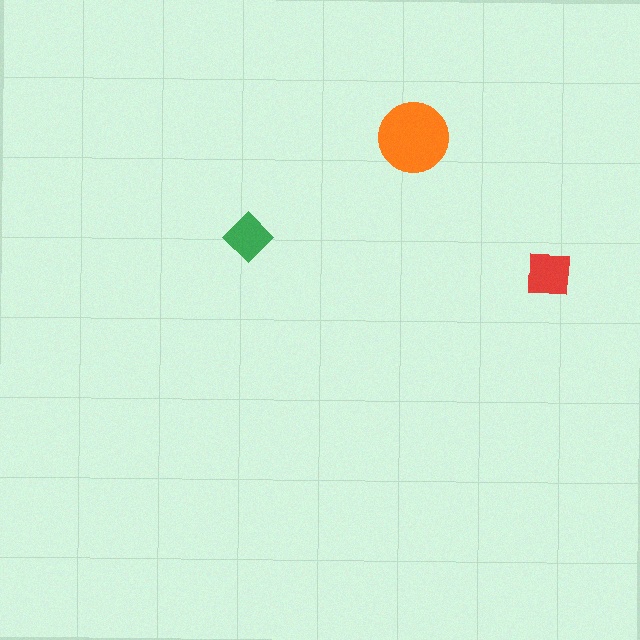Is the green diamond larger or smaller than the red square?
Smaller.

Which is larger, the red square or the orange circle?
The orange circle.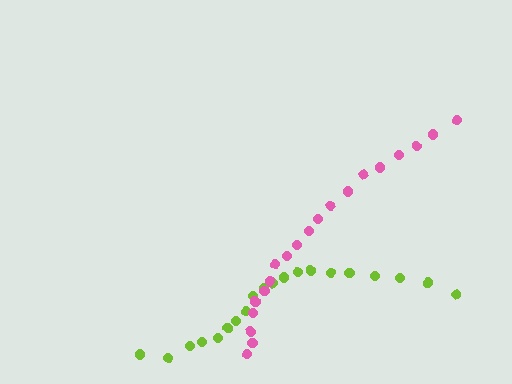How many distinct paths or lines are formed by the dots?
There are 2 distinct paths.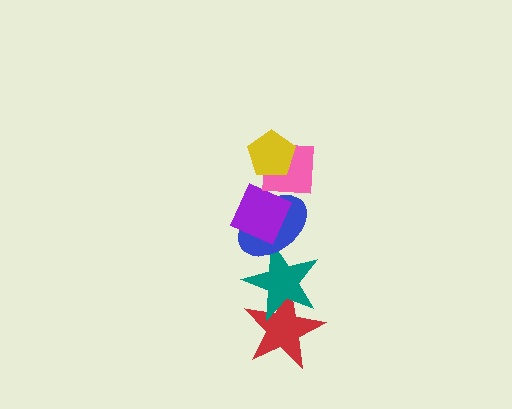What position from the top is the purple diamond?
The purple diamond is 3rd from the top.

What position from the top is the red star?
The red star is 6th from the top.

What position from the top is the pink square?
The pink square is 2nd from the top.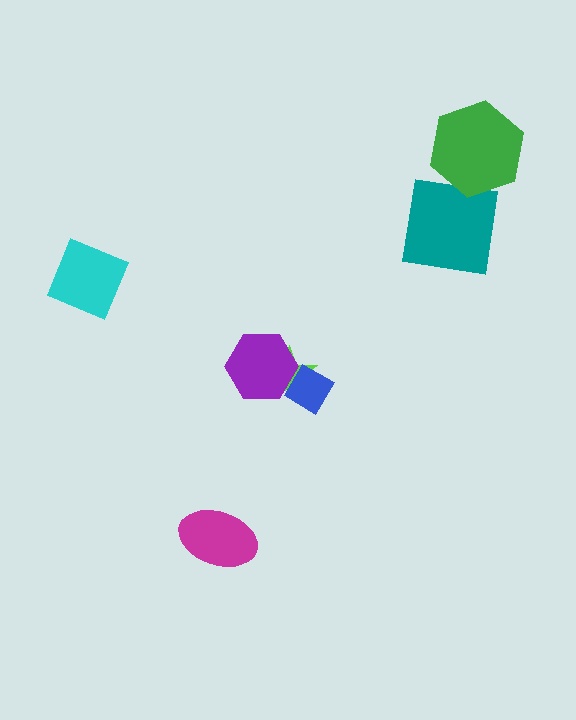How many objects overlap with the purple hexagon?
2 objects overlap with the purple hexagon.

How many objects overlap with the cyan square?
0 objects overlap with the cyan square.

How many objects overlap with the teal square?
1 object overlaps with the teal square.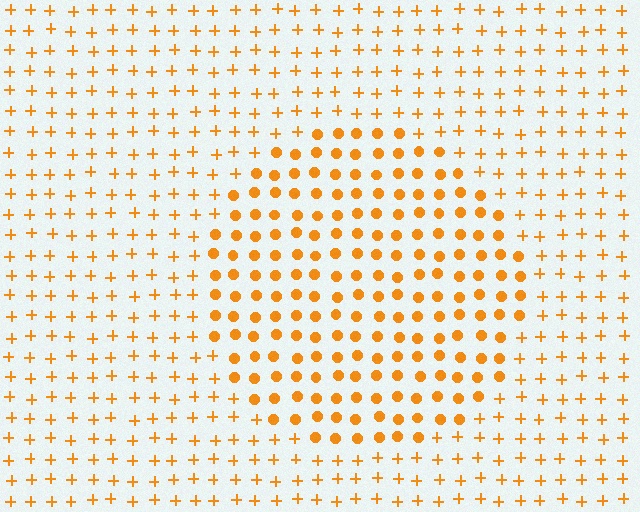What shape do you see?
I see a circle.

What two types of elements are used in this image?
The image uses circles inside the circle region and plus signs outside it.